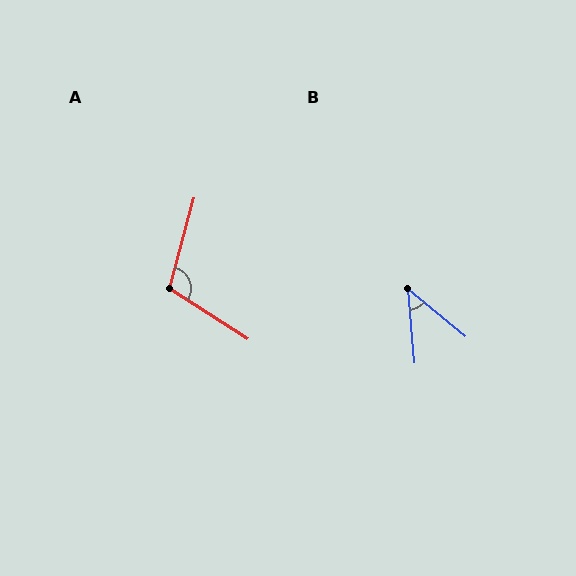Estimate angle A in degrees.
Approximately 108 degrees.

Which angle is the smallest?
B, at approximately 45 degrees.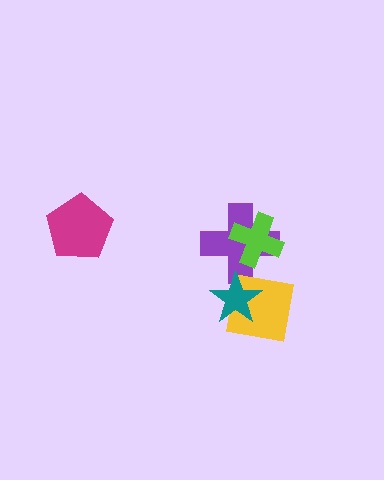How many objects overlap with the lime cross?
1 object overlaps with the lime cross.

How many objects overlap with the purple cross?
3 objects overlap with the purple cross.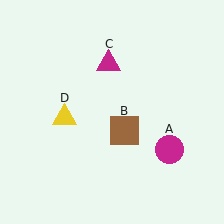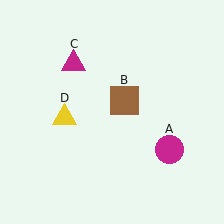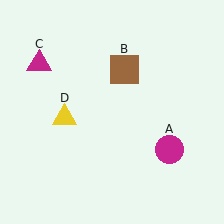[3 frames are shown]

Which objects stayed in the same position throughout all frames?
Magenta circle (object A) and yellow triangle (object D) remained stationary.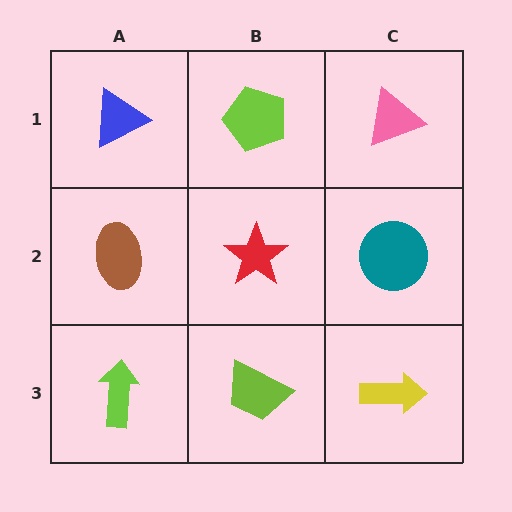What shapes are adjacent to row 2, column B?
A lime pentagon (row 1, column B), a lime trapezoid (row 3, column B), a brown ellipse (row 2, column A), a teal circle (row 2, column C).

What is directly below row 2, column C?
A yellow arrow.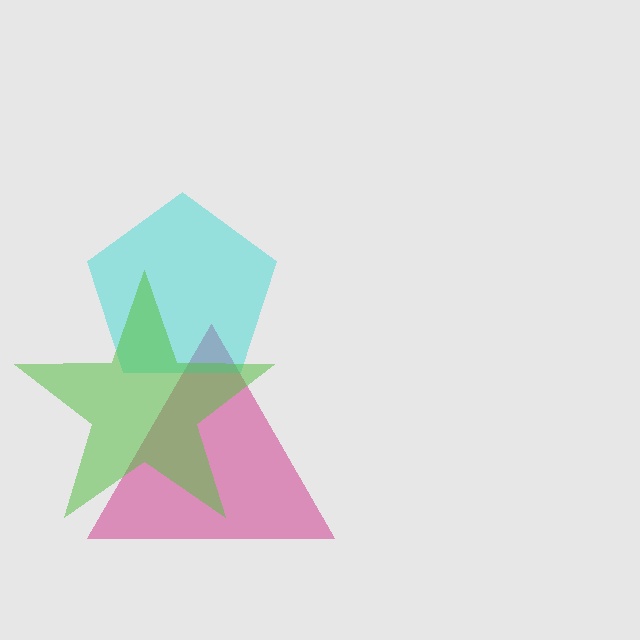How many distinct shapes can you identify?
There are 3 distinct shapes: a magenta triangle, a cyan pentagon, a lime star.